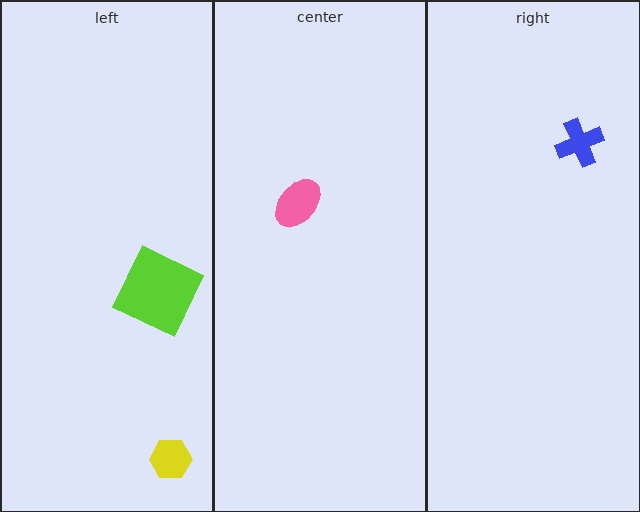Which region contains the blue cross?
The right region.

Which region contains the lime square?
The left region.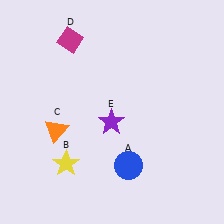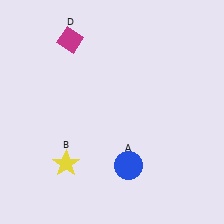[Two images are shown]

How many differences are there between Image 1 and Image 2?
There are 2 differences between the two images.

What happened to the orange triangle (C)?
The orange triangle (C) was removed in Image 2. It was in the bottom-left area of Image 1.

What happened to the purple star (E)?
The purple star (E) was removed in Image 2. It was in the bottom-left area of Image 1.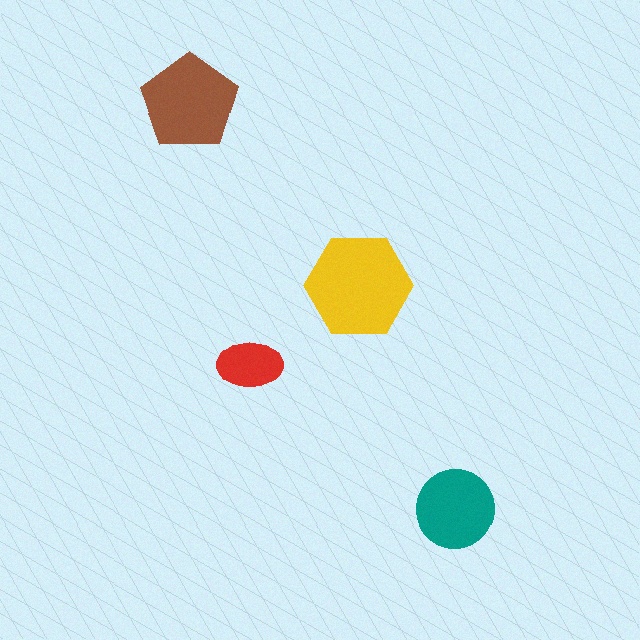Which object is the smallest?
The red ellipse.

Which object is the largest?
The yellow hexagon.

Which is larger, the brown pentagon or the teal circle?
The brown pentagon.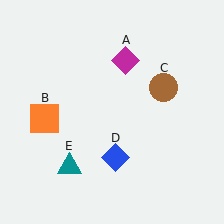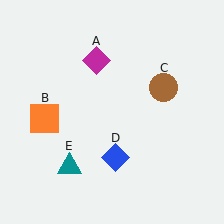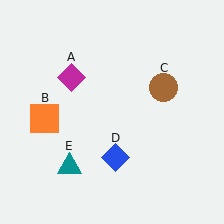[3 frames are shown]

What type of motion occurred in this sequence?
The magenta diamond (object A) rotated counterclockwise around the center of the scene.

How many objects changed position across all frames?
1 object changed position: magenta diamond (object A).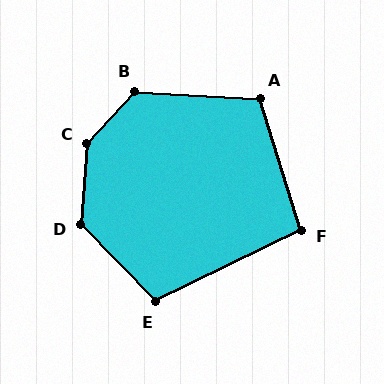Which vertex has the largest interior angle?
C, at approximately 142 degrees.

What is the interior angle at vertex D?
Approximately 132 degrees (obtuse).